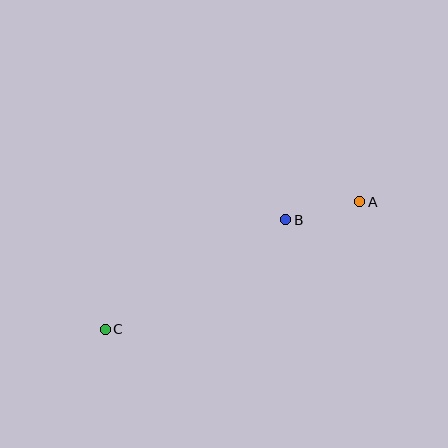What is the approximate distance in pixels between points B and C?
The distance between B and C is approximately 211 pixels.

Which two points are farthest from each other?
Points A and C are farthest from each other.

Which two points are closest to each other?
Points A and B are closest to each other.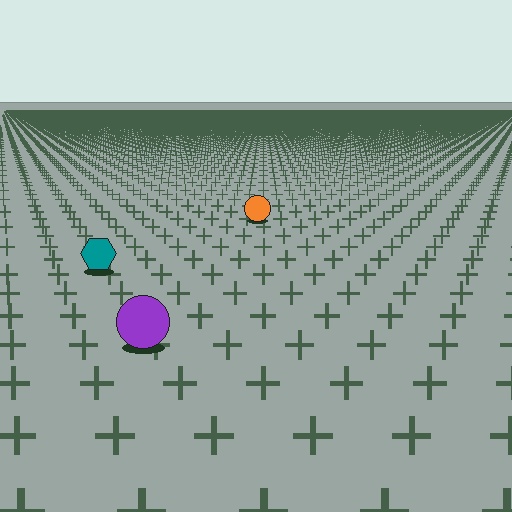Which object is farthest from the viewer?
The orange circle is farthest from the viewer. It appears smaller and the ground texture around it is denser.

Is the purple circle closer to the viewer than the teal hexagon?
Yes. The purple circle is closer — you can tell from the texture gradient: the ground texture is coarser near it.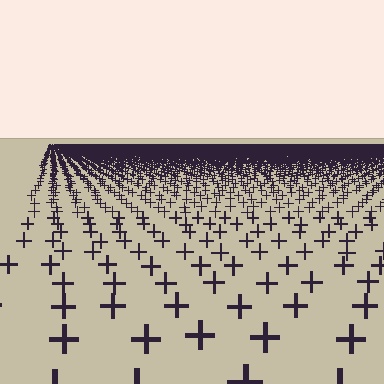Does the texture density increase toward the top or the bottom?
Density increases toward the top.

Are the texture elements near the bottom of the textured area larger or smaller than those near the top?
Larger. Near the bottom, elements are closer to the viewer and appear at a bigger on-screen size.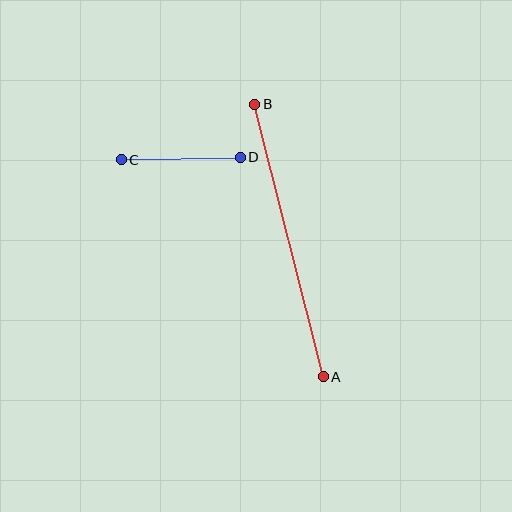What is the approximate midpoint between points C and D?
The midpoint is at approximately (181, 158) pixels.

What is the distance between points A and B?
The distance is approximately 281 pixels.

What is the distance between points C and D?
The distance is approximately 119 pixels.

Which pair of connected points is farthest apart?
Points A and B are farthest apart.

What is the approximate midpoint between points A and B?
The midpoint is at approximately (289, 240) pixels.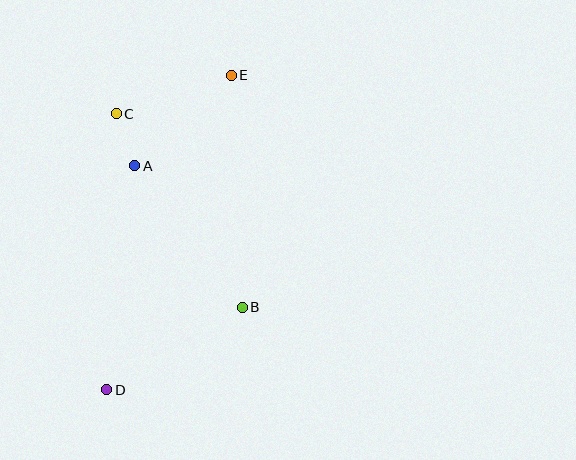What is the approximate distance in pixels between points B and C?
The distance between B and C is approximately 231 pixels.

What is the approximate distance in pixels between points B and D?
The distance between B and D is approximately 159 pixels.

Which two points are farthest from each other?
Points D and E are farthest from each other.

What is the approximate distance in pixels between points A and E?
The distance between A and E is approximately 132 pixels.